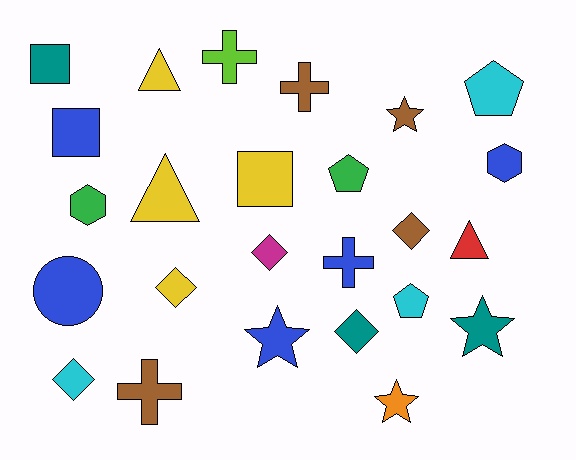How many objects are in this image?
There are 25 objects.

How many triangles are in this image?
There are 3 triangles.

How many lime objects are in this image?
There is 1 lime object.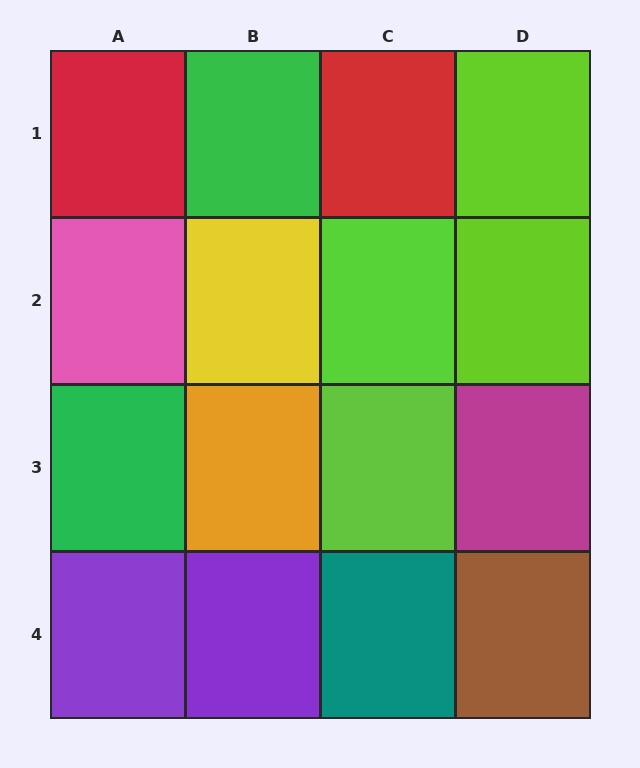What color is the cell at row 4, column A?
Purple.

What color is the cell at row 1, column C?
Red.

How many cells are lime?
4 cells are lime.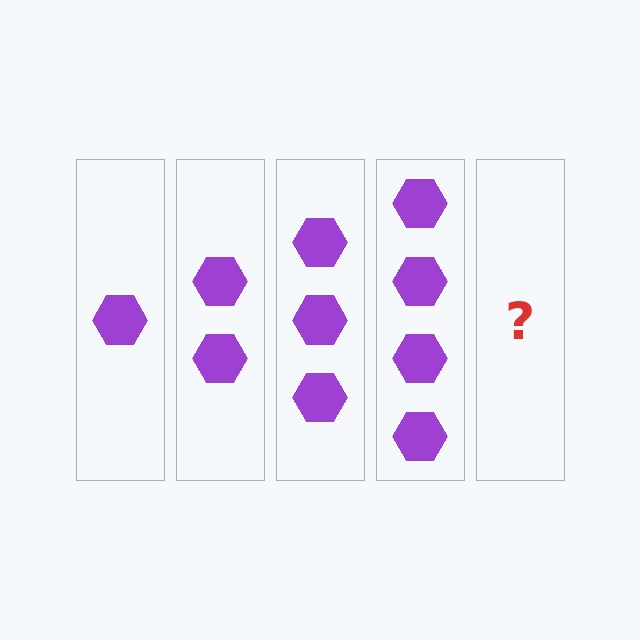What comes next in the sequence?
The next element should be 5 hexagons.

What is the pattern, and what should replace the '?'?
The pattern is that each step adds one more hexagon. The '?' should be 5 hexagons.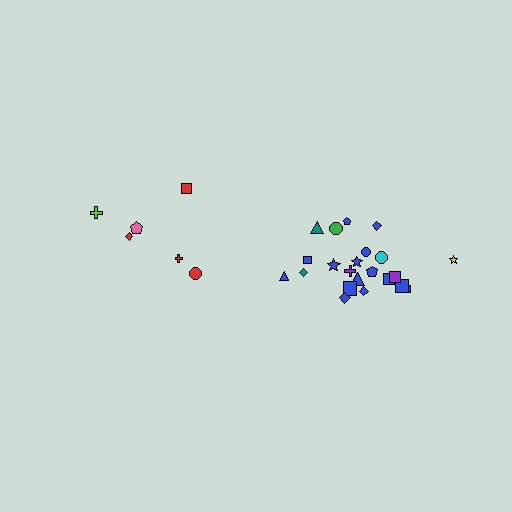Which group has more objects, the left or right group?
The right group.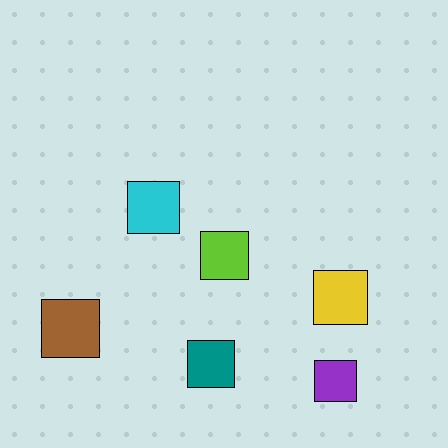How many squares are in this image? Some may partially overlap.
There are 6 squares.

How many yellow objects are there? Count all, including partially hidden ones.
There is 1 yellow object.